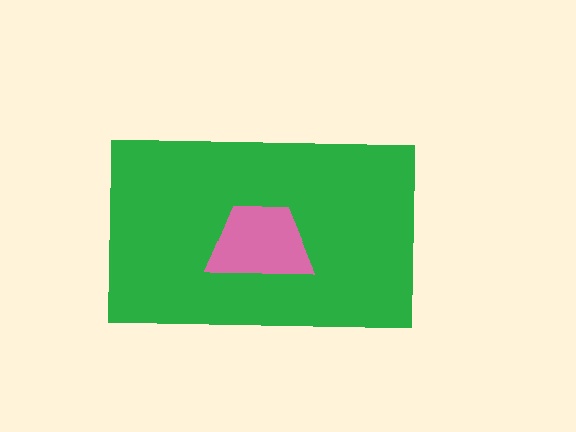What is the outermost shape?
The green rectangle.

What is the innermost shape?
The pink trapezoid.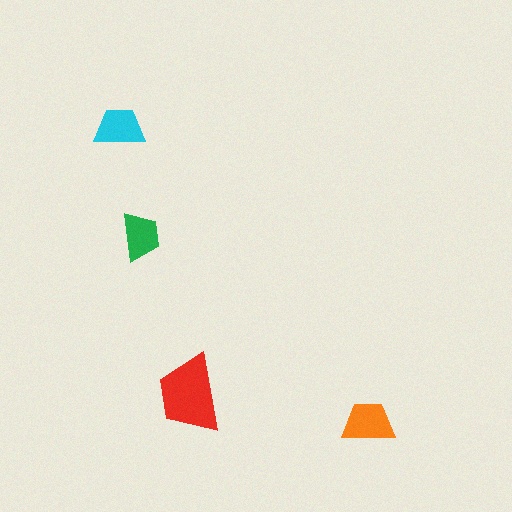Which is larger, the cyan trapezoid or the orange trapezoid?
The orange one.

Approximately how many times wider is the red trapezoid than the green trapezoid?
About 1.5 times wider.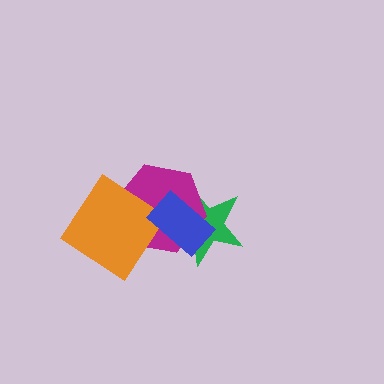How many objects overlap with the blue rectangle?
2 objects overlap with the blue rectangle.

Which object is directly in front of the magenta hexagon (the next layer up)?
The orange diamond is directly in front of the magenta hexagon.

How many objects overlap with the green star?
2 objects overlap with the green star.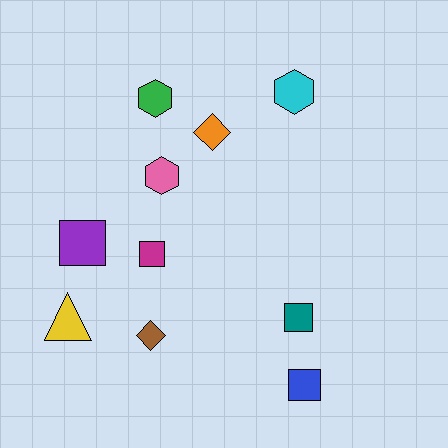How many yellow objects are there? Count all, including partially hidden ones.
There is 1 yellow object.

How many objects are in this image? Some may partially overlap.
There are 10 objects.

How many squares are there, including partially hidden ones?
There are 4 squares.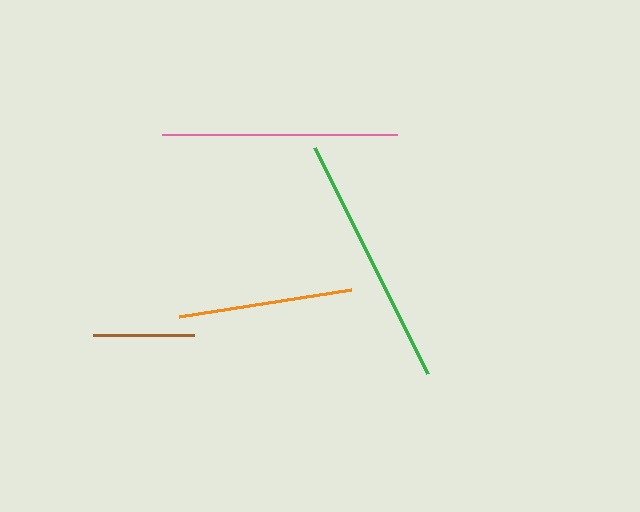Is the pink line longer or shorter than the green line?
The green line is longer than the pink line.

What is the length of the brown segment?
The brown segment is approximately 101 pixels long.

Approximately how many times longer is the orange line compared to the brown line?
The orange line is approximately 1.7 times the length of the brown line.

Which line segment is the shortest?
The brown line is the shortest at approximately 101 pixels.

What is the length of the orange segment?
The orange segment is approximately 174 pixels long.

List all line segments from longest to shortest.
From longest to shortest: green, pink, orange, brown.